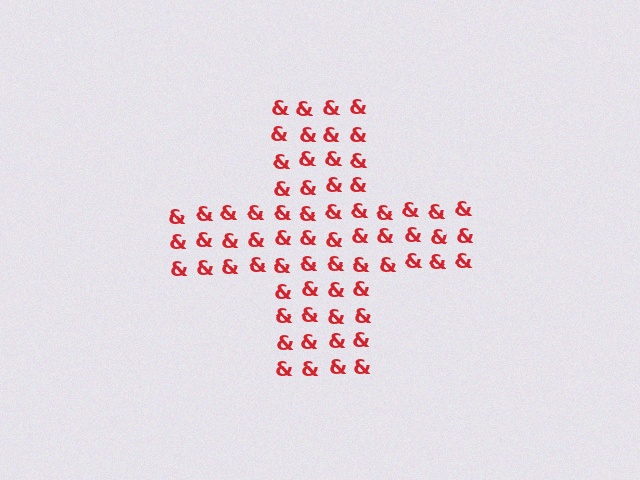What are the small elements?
The small elements are ampersands.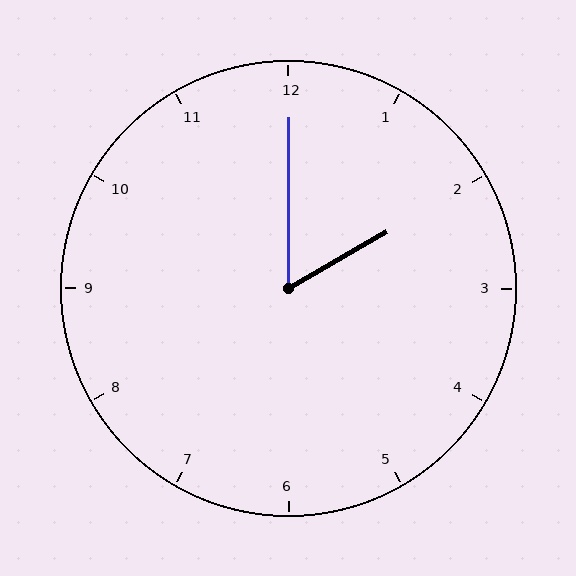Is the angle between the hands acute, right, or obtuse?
It is acute.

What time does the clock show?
2:00.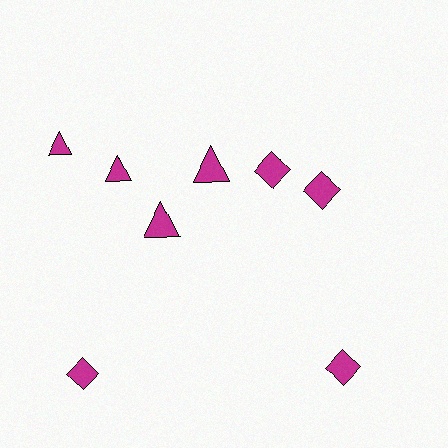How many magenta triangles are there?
There are 4 magenta triangles.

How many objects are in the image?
There are 8 objects.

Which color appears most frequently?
Magenta, with 8 objects.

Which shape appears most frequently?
Triangle, with 4 objects.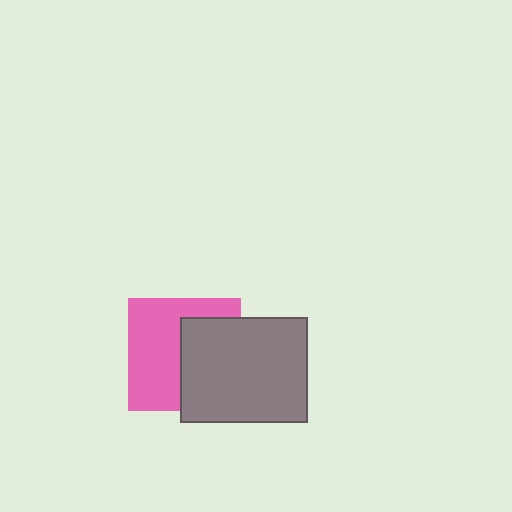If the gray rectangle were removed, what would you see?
You would see the complete pink square.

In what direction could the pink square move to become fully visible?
The pink square could move left. That would shift it out from behind the gray rectangle entirely.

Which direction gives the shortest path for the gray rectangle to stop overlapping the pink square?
Moving right gives the shortest separation.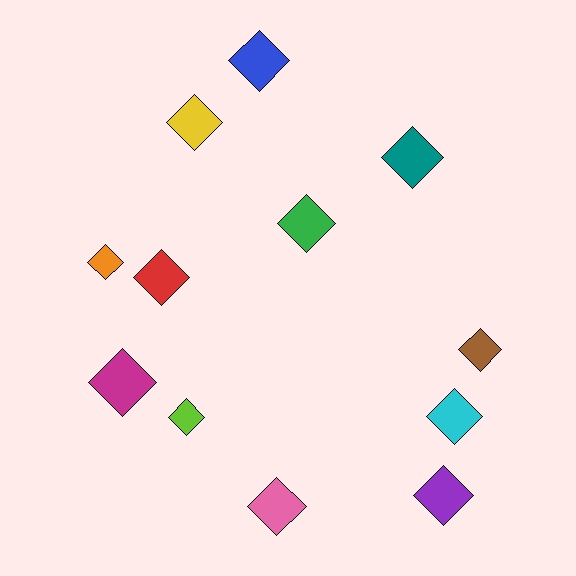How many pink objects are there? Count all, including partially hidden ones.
There is 1 pink object.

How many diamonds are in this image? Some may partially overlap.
There are 12 diamonds.